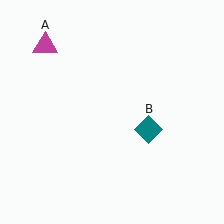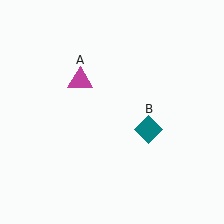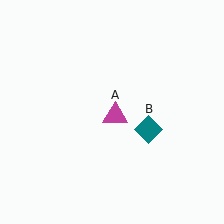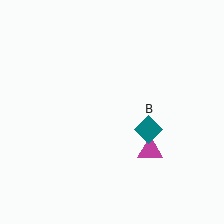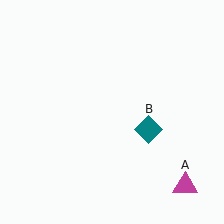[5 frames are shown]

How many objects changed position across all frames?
1 object changed position: magenta triangle (object A).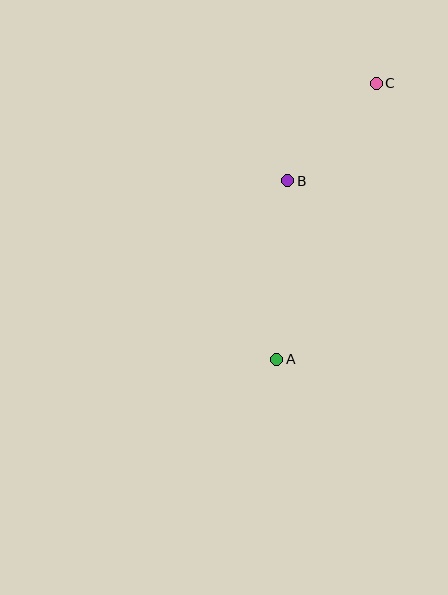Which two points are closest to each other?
Points B and C are closest to each other.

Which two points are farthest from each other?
Points A and C are farthest from each other.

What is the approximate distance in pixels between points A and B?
The distance between A and B is approximately 179 pixels.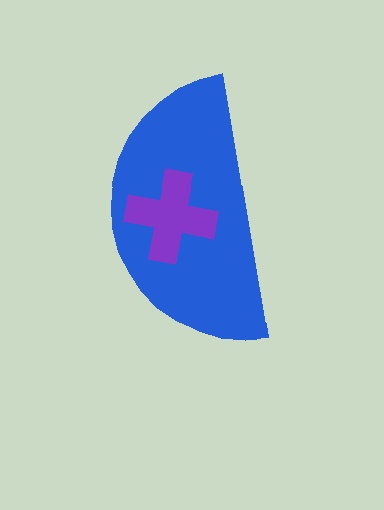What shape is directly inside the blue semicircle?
The purple cross.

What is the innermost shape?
The purple cross.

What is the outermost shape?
The blue semicircle.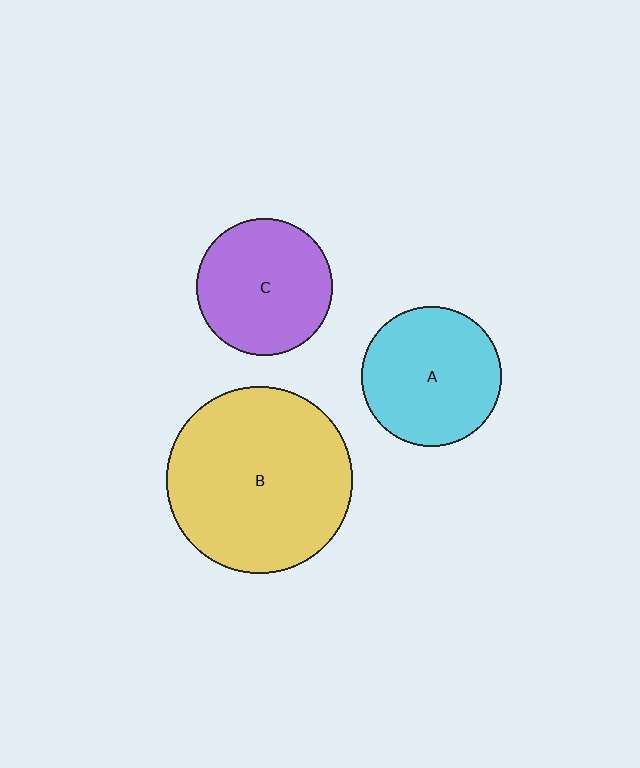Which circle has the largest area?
Circle B (yellow).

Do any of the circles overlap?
No, none of the circles overlap.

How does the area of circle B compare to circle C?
Approximately 1.9 times.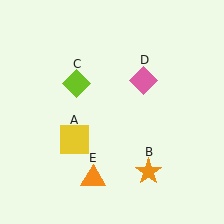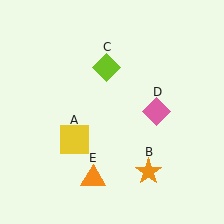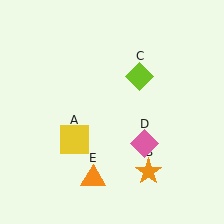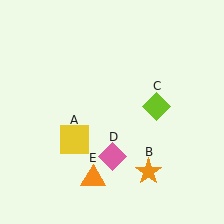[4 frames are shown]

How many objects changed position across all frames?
2 objects changed position: lime diamond (object C), pink diamond (object D).